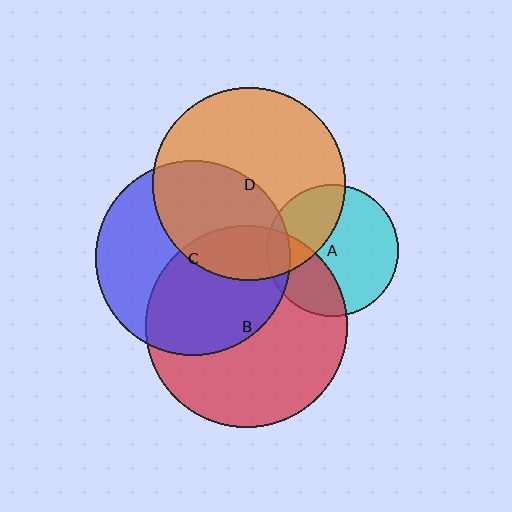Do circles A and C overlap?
Yes.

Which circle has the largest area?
Circle B (red).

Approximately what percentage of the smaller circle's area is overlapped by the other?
Approximately 10%.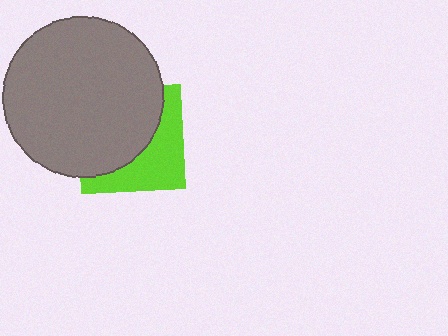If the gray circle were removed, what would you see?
You would see the complete lime square.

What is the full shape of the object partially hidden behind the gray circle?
The partially hidden object is a lime square.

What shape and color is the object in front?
The object in front is a gray circle.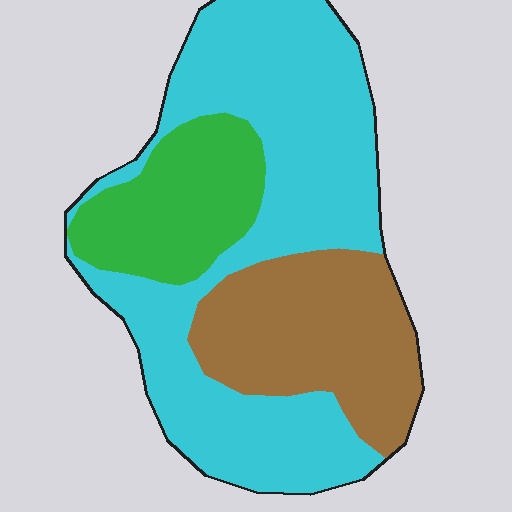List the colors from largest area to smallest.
From largest to smallest: cyan, brown, green.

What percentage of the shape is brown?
Brown takes up about one quarter (1/4) of the shape.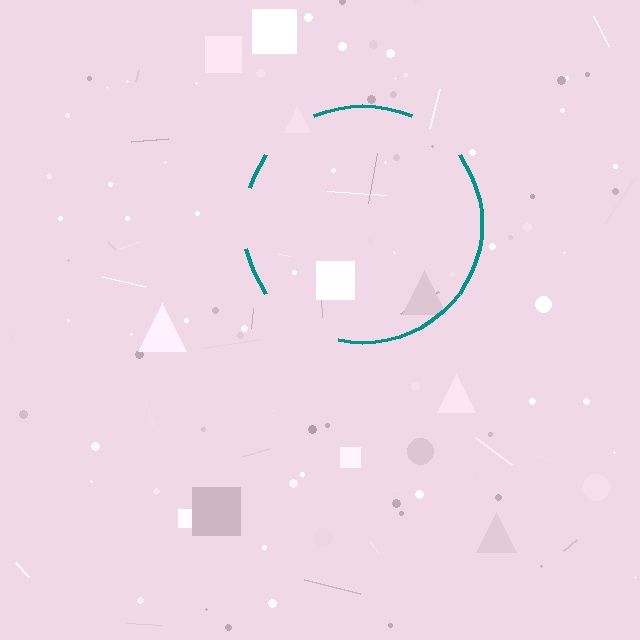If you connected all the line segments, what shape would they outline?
They would outline a circle.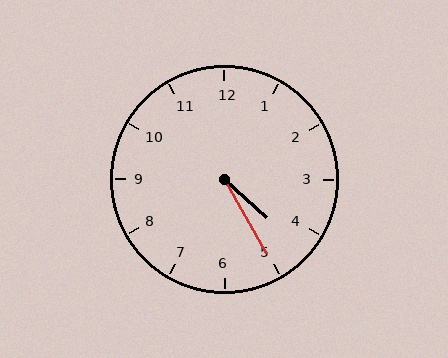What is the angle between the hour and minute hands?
Approximately 18 degrees.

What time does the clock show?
4:25.